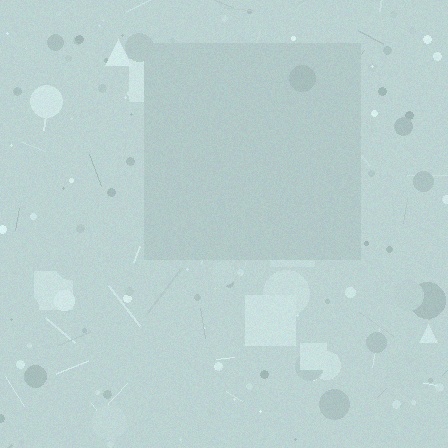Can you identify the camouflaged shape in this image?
The camouflaged shape is a square.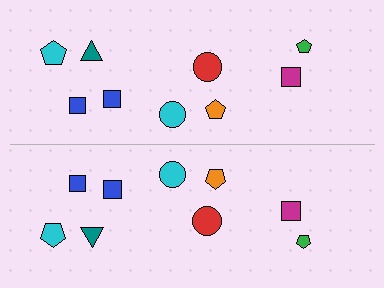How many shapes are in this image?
There are 18 shapes in this image.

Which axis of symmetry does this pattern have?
The pattern has a horizontal axis of symmetry running through the center of the image.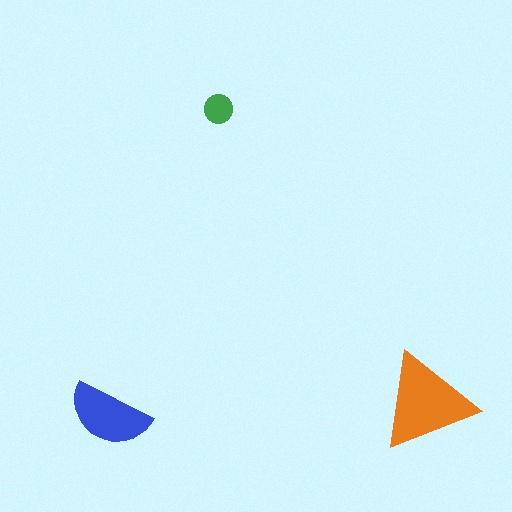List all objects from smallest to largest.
The green circle, the blue semicircle, the orange triangle.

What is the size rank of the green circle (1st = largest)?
3rd.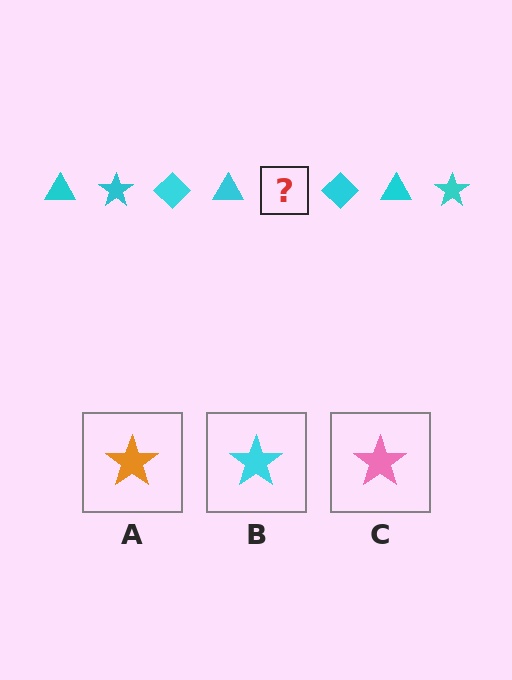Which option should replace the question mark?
Option B.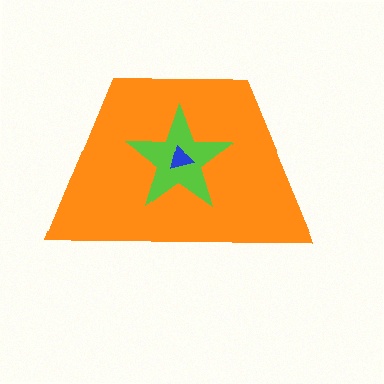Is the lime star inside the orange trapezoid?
Yes.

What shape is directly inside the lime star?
The blue triangle.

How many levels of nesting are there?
3.